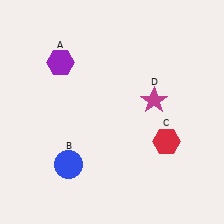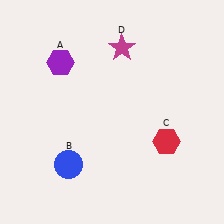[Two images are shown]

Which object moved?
The magenta star (D) moved up.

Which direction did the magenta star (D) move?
The magenta star (D) moved up.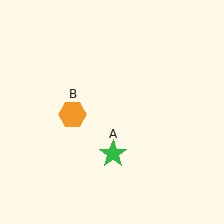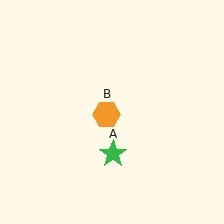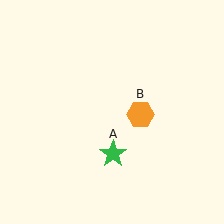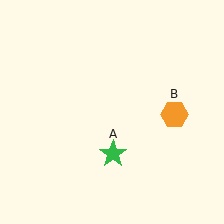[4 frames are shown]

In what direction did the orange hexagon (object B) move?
The orange hexagon (object B) moved right.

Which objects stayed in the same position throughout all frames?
Green star (object A) remained stationary.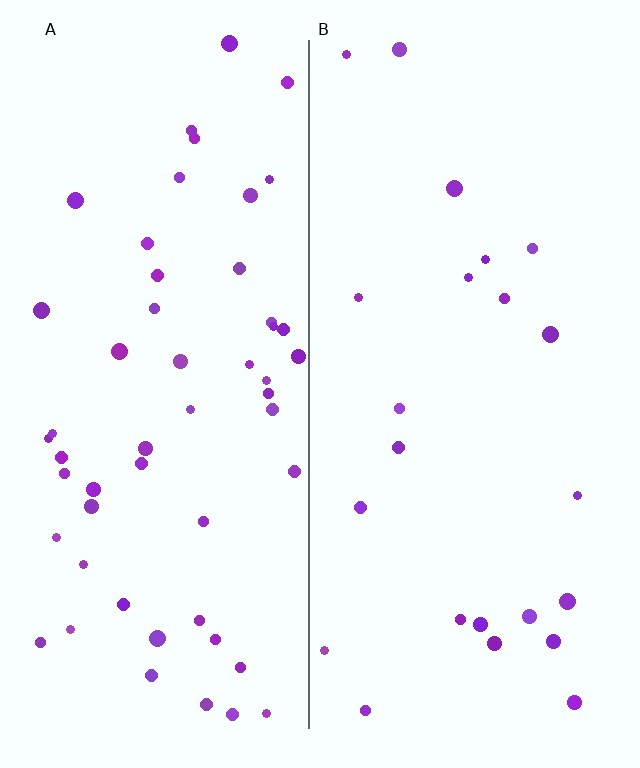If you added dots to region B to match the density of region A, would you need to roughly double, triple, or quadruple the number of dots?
Approximately double.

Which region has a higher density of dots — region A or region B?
A (the left).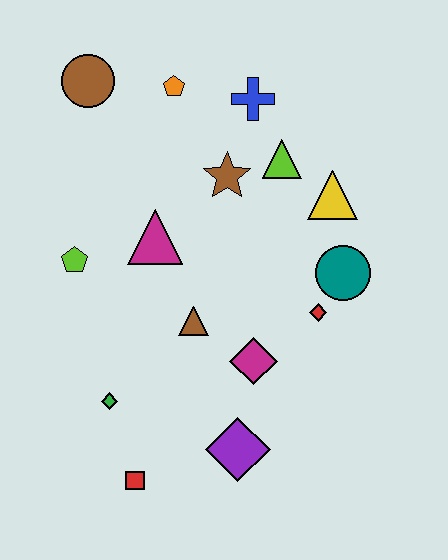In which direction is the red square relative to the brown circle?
The red square is below the brown circle.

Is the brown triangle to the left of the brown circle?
No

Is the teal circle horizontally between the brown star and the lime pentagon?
No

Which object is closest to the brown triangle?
The magenta diamond is closest to the brown triangle.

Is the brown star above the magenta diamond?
Yes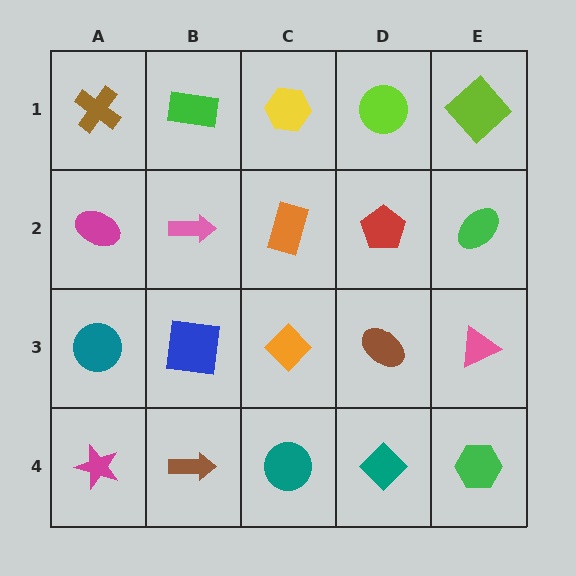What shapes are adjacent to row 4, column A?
A teal circle (row 3, column A), a brown arrow (row 4, column B).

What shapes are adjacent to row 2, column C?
A yellow hexagon (row 1, column C), an orange diamond (row 3, column C), a pink arrow (row 2, column B), a red pentagon (row 2, column D).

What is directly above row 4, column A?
A teal circle.